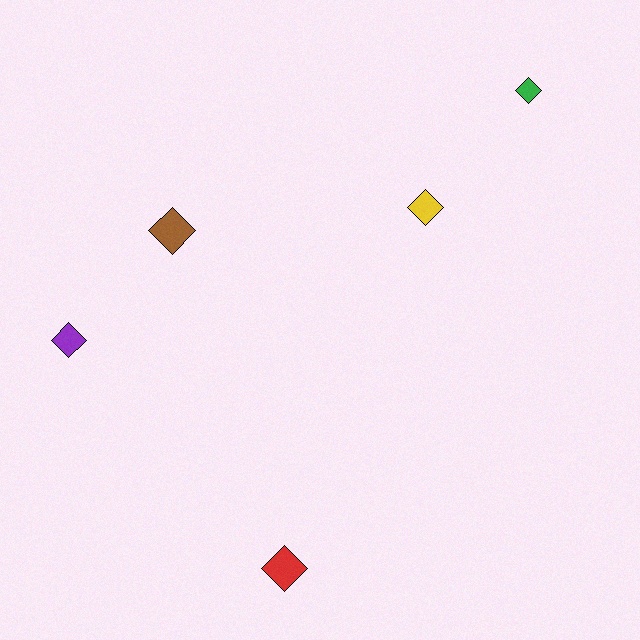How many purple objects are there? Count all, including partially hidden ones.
There is 1 purple object.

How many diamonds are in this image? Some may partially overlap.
There are 5 diamonds.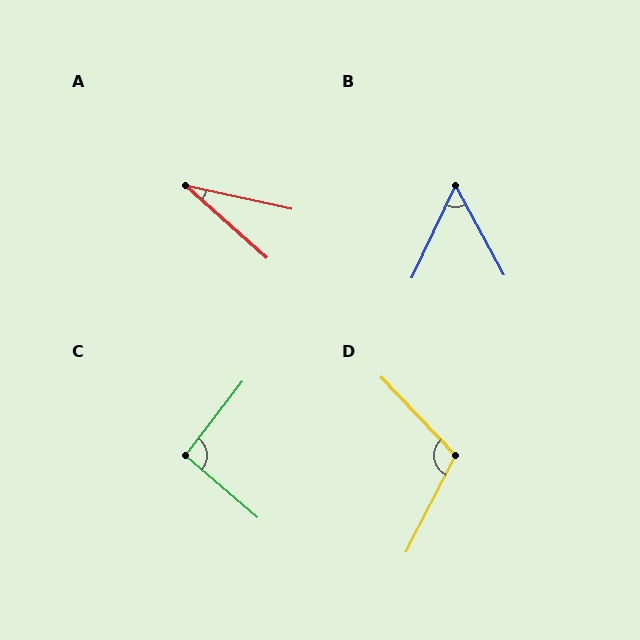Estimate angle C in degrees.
Approximately 93 degrees.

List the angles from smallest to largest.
A (30°), B (54°), C (93°), D (110°).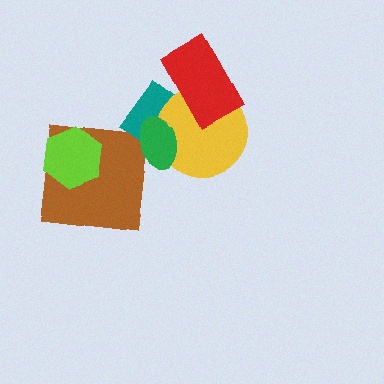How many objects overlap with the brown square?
1 object overlaps with the brown square.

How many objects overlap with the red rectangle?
2 objects overlap with the red rectangle.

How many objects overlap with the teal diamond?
3 objects overlap with the teal diamond.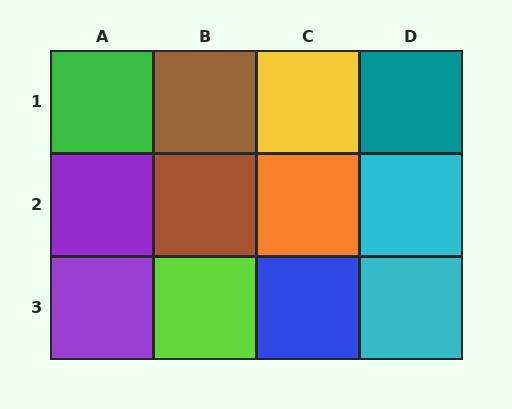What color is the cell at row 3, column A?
Purple.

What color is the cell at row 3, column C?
Blue.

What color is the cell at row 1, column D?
Teal.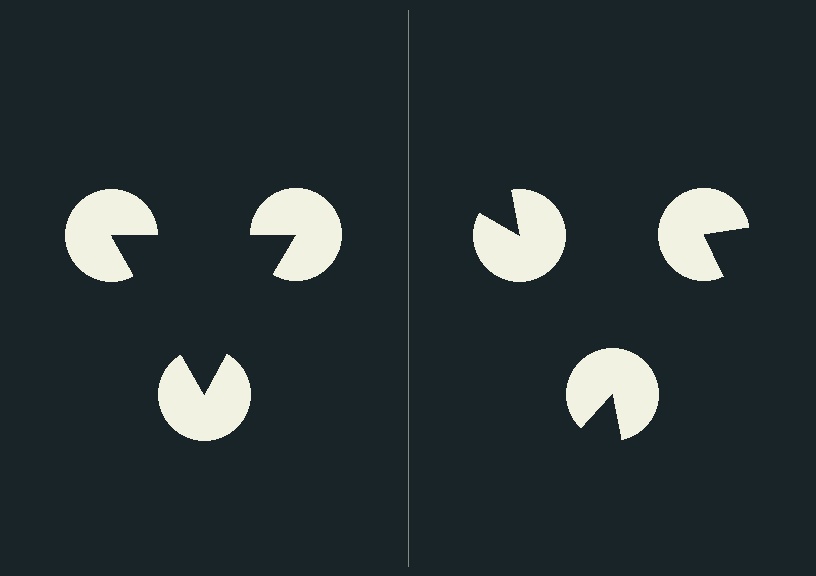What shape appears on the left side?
An illusory triangle.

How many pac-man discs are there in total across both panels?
6 — 3 on each side.